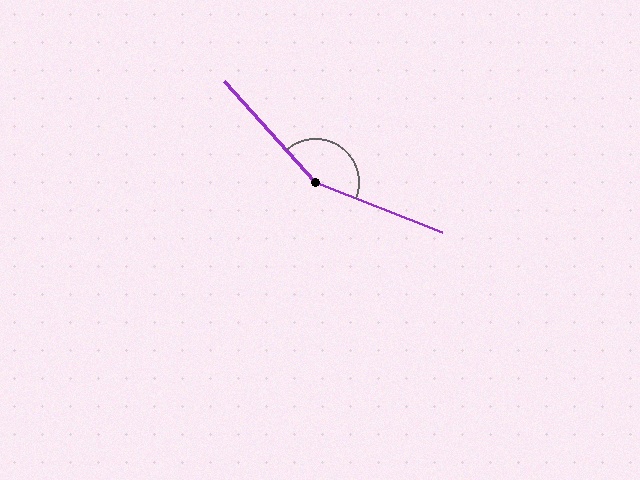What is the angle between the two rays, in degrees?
Approximately 154 degrees.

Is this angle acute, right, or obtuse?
It is obtuse.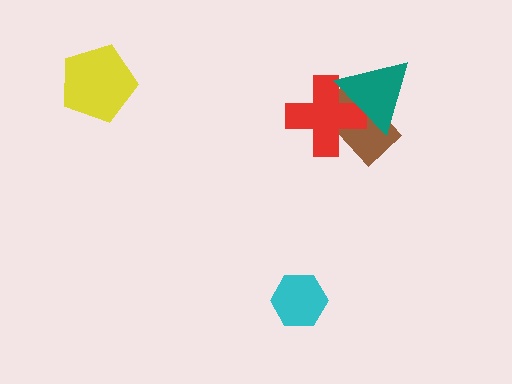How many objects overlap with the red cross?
2 objects overlap with the red cross.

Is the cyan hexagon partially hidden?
No, no other shape covers it.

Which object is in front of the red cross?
The teal triangle is in front of the red cross.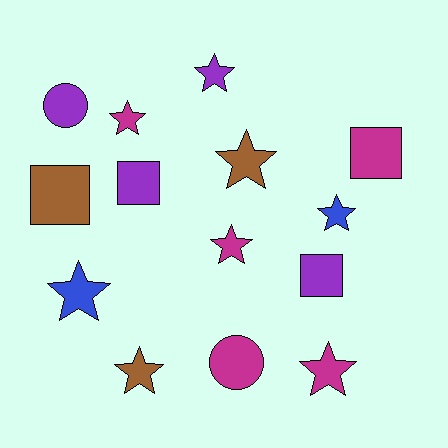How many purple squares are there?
There are 2 purple squares.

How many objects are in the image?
There are 14 objects.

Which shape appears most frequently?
Star, with 8 objects.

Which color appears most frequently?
Magenta, with 5 objects.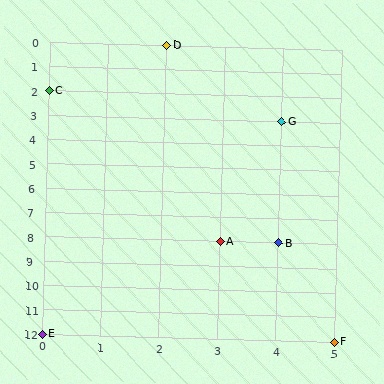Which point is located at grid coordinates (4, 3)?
Point G is at (4, 3).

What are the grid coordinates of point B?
Point B is at grid coordinates (4, 8).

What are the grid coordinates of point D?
Point D is at grid coordinates (2, 0).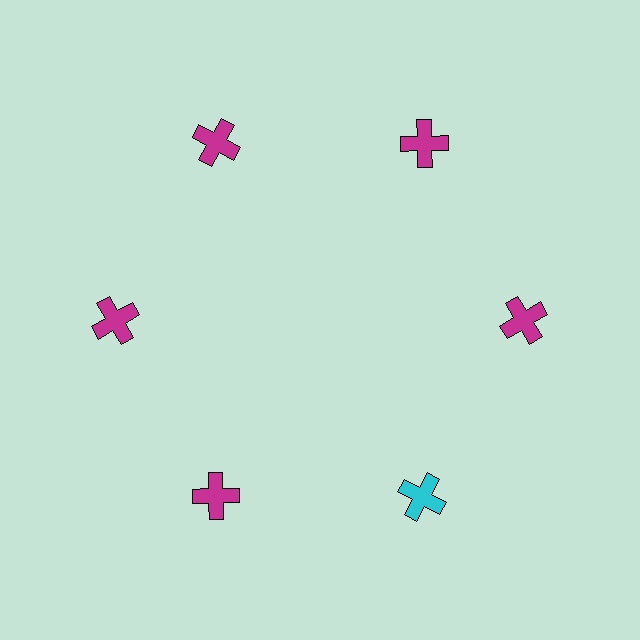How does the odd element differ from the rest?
It has a different color: cyan instead of magenta.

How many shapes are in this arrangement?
There are 6 shapes arranged in a ring pattern.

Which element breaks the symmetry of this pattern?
The cyan cross at roughly the 5 o'clock position breaks the symmetry. All other shapes are magenta crosses.